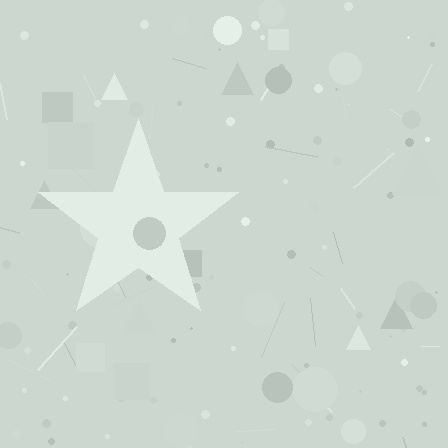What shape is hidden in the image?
A star is hidden in the image.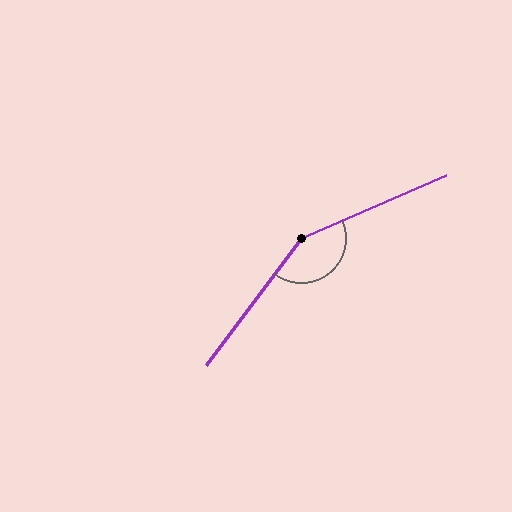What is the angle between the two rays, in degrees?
Approximately 150 degrees.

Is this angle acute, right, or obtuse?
It is obtuse.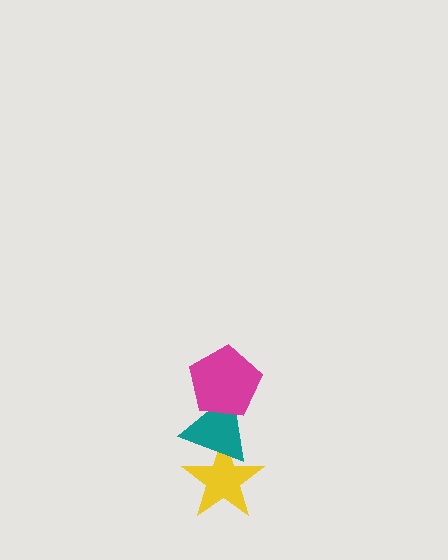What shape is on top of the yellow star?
The teal triangle is on top of the yellow star.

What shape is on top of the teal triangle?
The magenta pentagon is on top of the teal triangle.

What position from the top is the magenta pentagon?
The magenta pentagon is 1st from the top.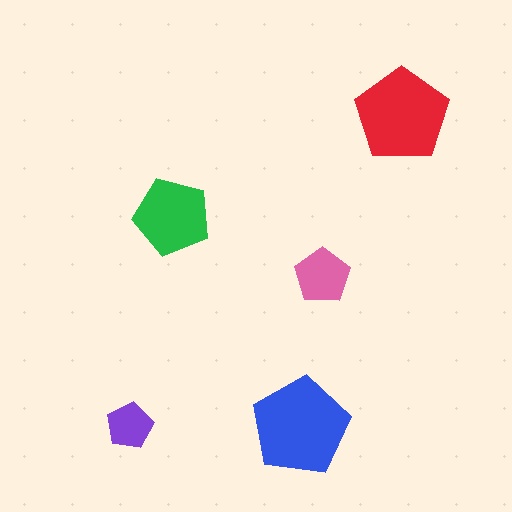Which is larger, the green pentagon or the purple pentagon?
The green one.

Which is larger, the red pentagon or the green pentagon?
The red one.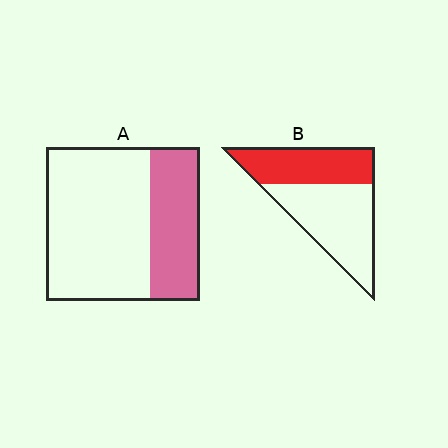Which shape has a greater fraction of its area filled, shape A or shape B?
Shape B.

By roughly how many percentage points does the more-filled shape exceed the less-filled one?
By roughly 10 percentage points (B over A).